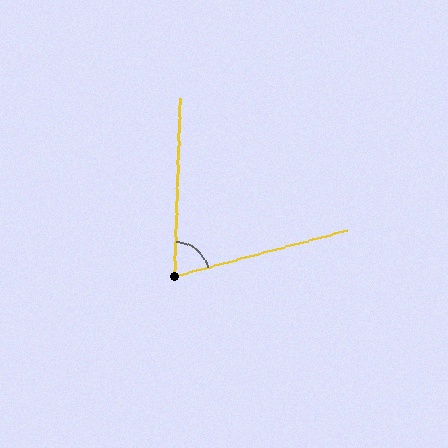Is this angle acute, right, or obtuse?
It is acute.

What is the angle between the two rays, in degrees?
Approximately 73 degrees.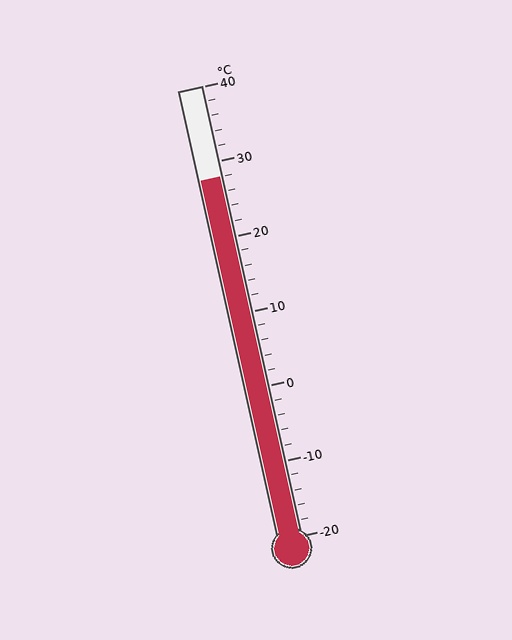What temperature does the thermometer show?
The thermometer shows approximately 28°C.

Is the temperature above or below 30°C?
The temperature is below 30°C.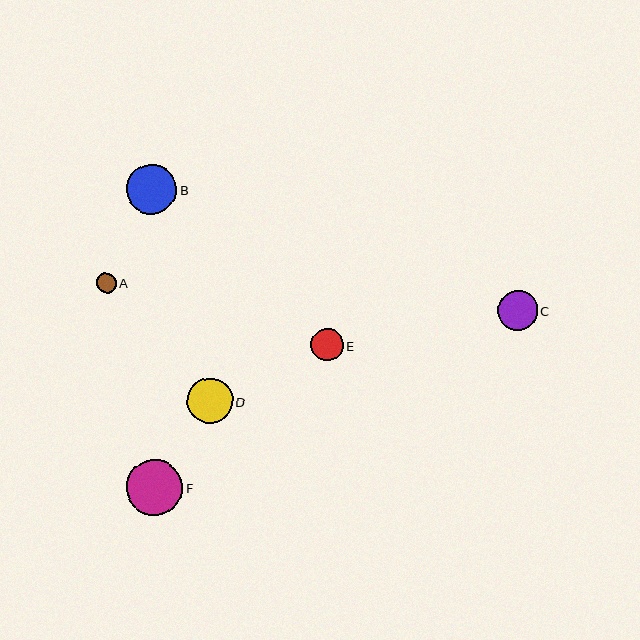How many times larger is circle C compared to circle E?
Circle C is approximately 1.2 times the size of circle E.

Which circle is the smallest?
Circle A is the smallest with a size of approximately 20 pixels.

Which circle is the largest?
Circle F is the largest with a size of approximately 56 pixels.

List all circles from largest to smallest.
From largest to smallest: F, B, D, C, E, A.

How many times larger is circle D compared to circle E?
Circle D is approximately 1.4 times the size of circle E.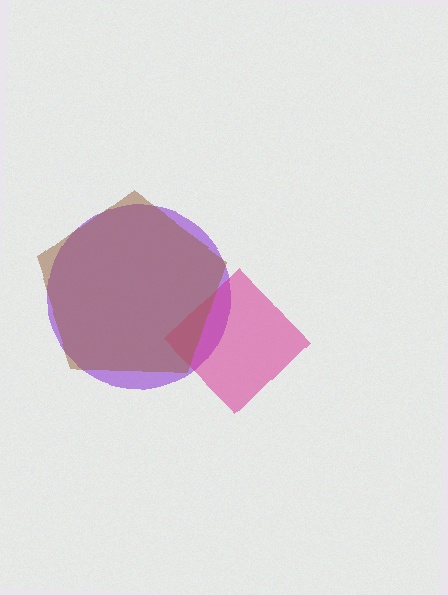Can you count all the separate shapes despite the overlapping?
Yes, there are 3 separate shapes.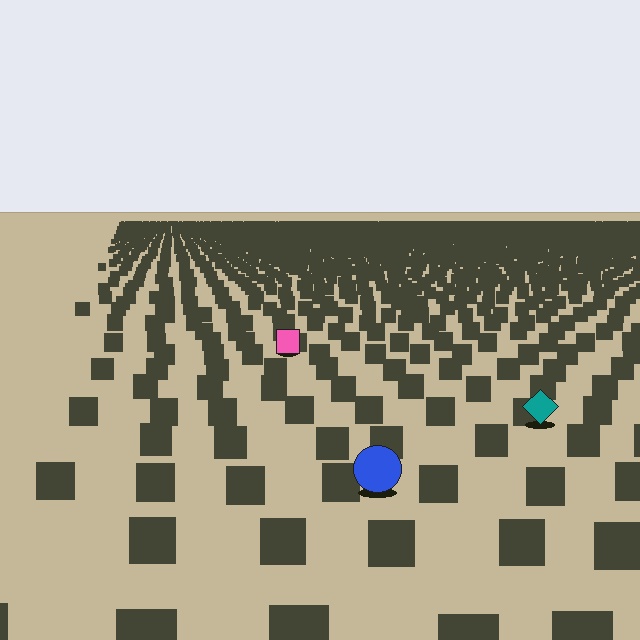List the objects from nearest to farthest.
From nearest to farthest: the blue circle, the teal diamond, the pink square.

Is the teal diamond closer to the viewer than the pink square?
Yes. The teal diamond is closer — you can tell from the texture gradient: the ground texture is coarser near it.